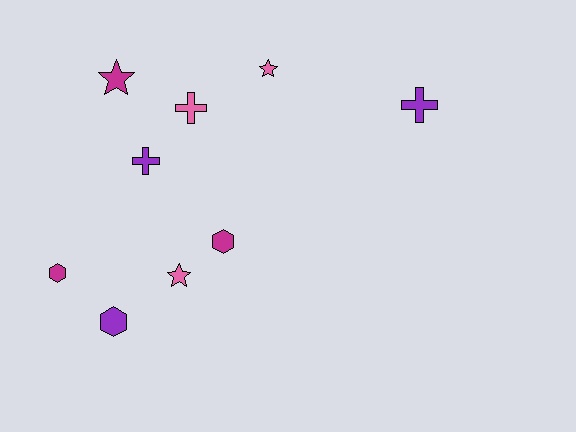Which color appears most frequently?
Pink, with 3 objects.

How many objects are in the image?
There are 9 objects.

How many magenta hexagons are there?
There are 2 magenta hexagons.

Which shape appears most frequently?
Cross, with 3 objects.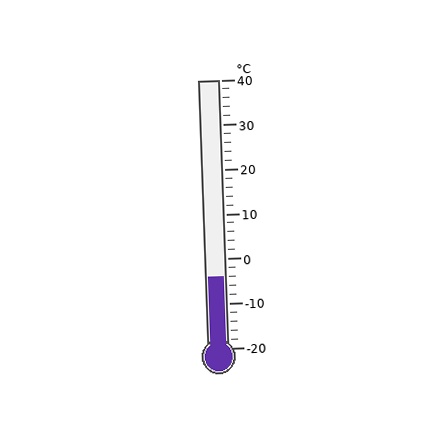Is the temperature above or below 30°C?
The temperature is below 30°C.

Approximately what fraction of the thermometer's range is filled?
The thermometer is filled to approximately 25% of its range.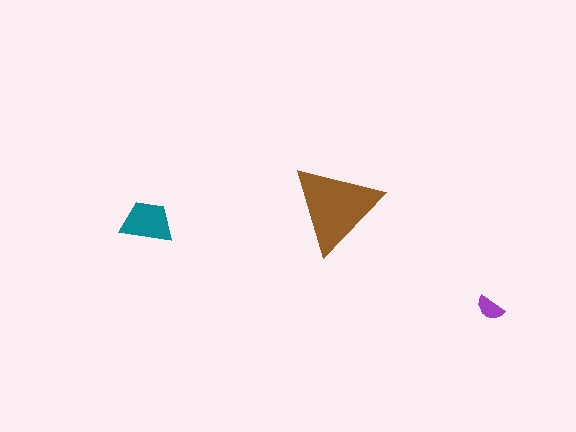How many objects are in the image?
There are 3 objects in the image.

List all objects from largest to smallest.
The brown triangle, the teal trapezoid, the purple semicircle.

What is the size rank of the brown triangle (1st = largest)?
1st.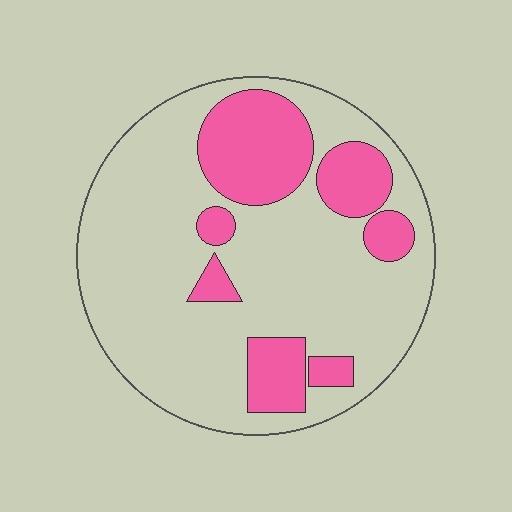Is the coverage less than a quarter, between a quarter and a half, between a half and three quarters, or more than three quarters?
Between a quarter and a half.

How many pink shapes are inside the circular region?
7.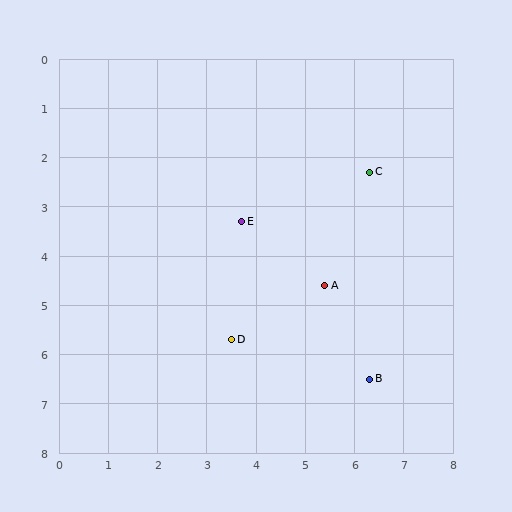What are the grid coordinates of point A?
Point A is at approximately (5.4, 4.6).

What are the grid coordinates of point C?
Point C is at approximately (6.3, 2.3).